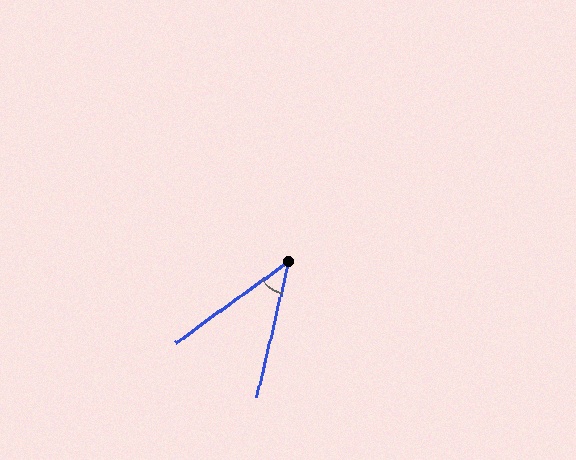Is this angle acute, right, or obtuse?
It is acute.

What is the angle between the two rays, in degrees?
Approximately 41 degrees.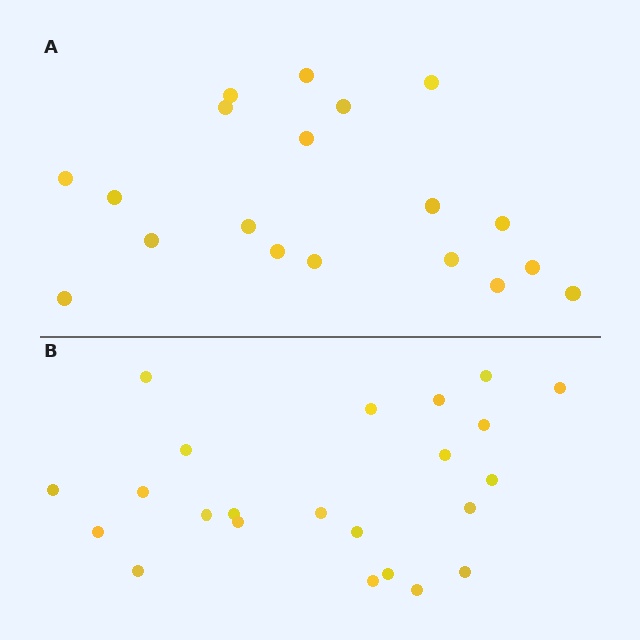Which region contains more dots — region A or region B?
Region B (the bottom region) has more dots.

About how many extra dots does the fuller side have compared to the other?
Region B has about 4 more dots than region A.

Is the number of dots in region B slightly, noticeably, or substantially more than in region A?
Region B has only slightly more — the two regions are fairly close. The ratio is roughly 1.2 to 1.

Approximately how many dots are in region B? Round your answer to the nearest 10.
About 20 dots. (The exact count is 23, which rounds to 20.)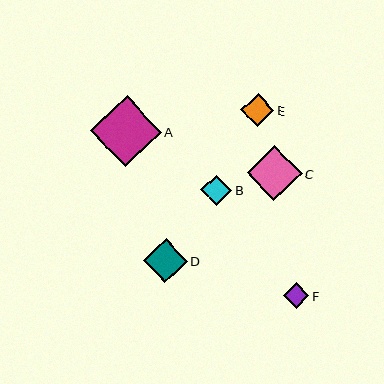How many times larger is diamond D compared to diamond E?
Diamond D is approximately 1.3 times the size of diamond E.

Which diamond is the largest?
Diamond A is the largest with a size of approximately 71 pixels.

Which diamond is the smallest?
Diamond F is the smallest with a size of approximately 25 pixels.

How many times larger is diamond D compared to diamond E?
Diamond D is approximately 1.3 times the size of diamond E.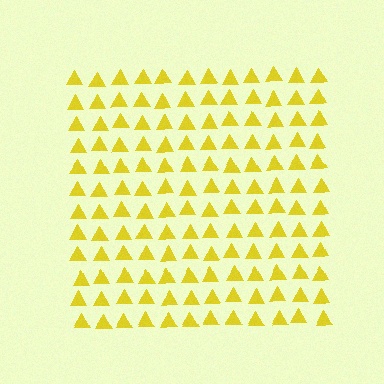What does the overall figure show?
The overall figure shows a square.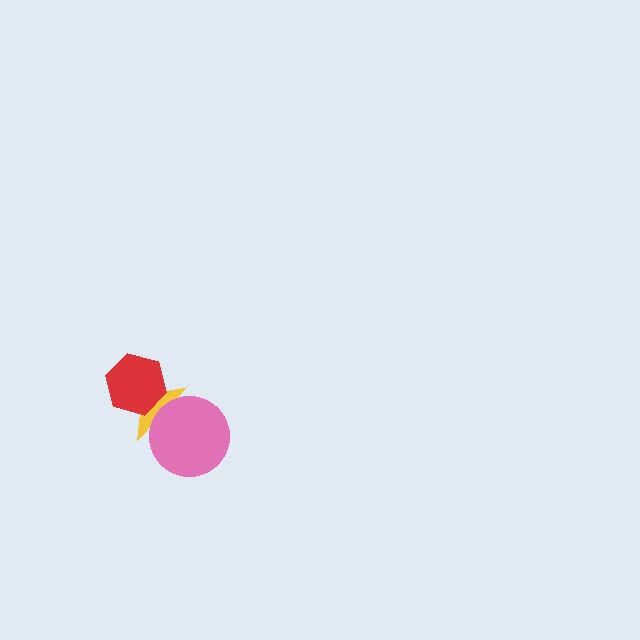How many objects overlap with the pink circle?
1 object overlaps with the pink circle.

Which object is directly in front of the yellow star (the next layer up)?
The pink circle is directly in front of the yellow star.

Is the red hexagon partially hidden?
No, no other shape covers it.